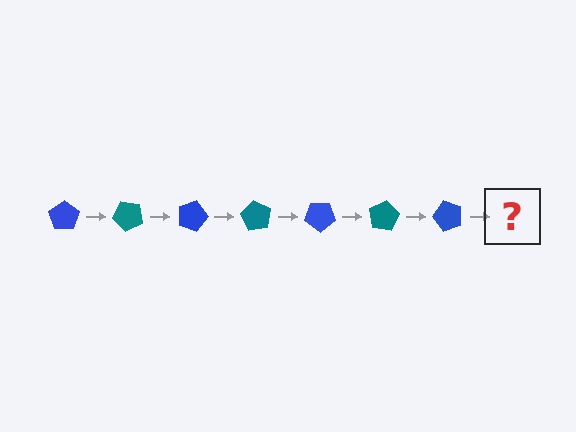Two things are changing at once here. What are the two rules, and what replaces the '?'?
The two rules are that it rotates 45 degrees each step and the color cycles through blue and teal. The '?' should be a teal pentagon, rotated 315 degrees from the start.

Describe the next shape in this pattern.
It should be a teal pentagon, rotated 315 degrees from the start.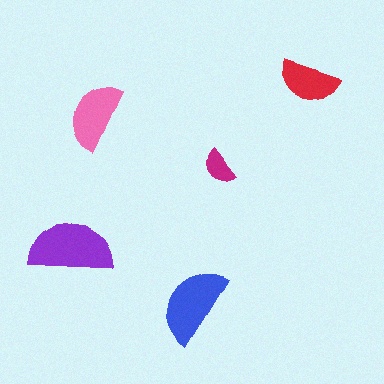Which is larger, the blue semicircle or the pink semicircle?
The blue one.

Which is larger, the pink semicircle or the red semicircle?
The pink one.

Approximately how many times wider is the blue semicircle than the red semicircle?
About 1.5 times wider.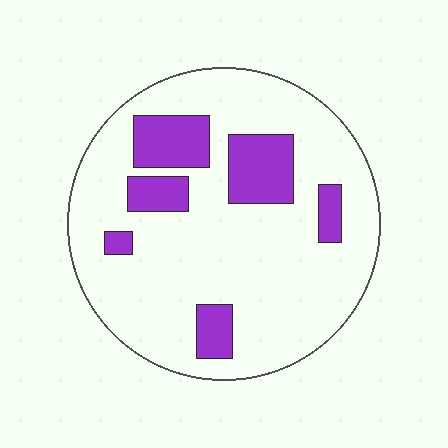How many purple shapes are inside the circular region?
6.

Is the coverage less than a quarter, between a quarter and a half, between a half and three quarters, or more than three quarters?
Less than a quarter.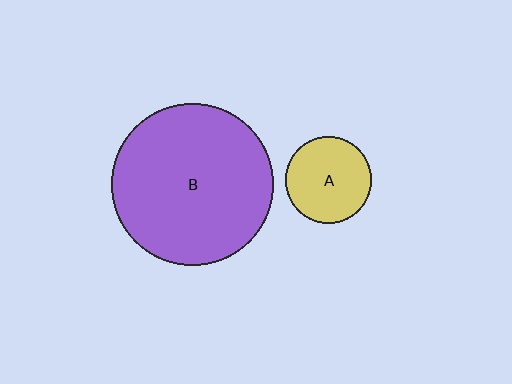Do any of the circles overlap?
No, none of the circles overlap.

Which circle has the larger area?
Circle B (purple).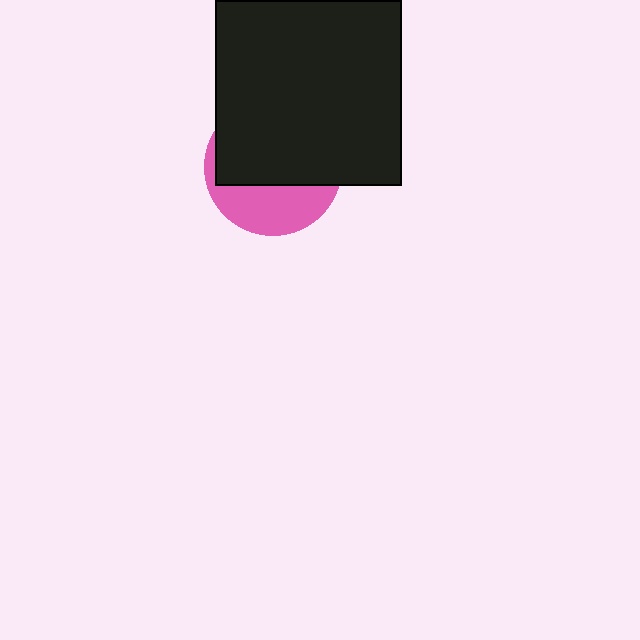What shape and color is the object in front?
The object in front is a black square.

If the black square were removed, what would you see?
You would see the complete pink circle.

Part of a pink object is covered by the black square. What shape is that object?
It is a circle.